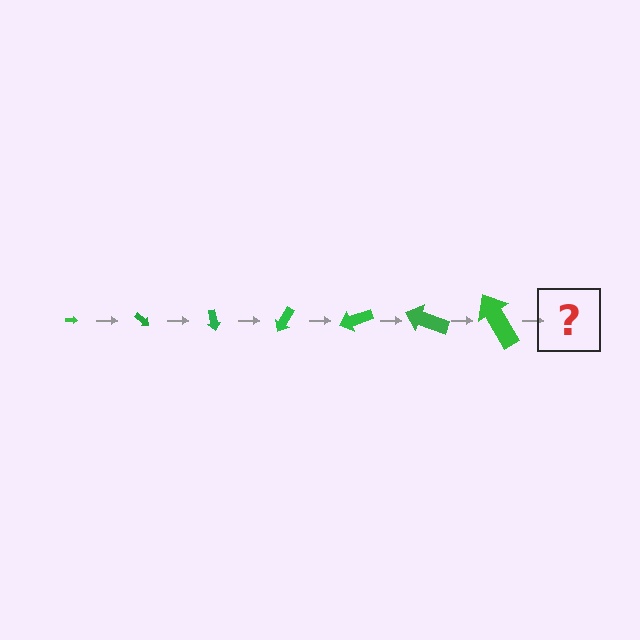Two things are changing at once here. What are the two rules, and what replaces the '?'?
The two rules are that the arrow grows larger each step and it rotates 40 degrees each step. The '?' should be an arrow, larger than the previous one and rotated 280 degrees from the start.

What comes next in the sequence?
The next element should be an arrow, larger than the previous one and rotated 280 degrees from the start.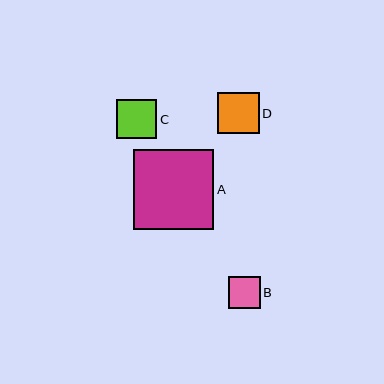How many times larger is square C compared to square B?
Square C is approximately 1.2 times the size of square B.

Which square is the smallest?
Square B is the smallest with a size of approximately 32 pixels.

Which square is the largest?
Square A is the largest with a size of approximately 80 pixels.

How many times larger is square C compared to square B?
Square C is approximately 1.2 times the size of square B.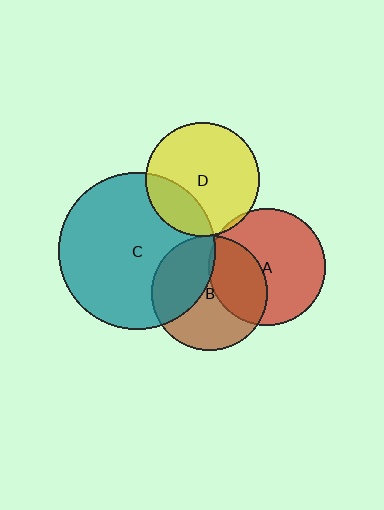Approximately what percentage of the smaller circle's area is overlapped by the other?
Approximately 35%.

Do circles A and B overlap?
Yes.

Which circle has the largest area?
Circle C (teal).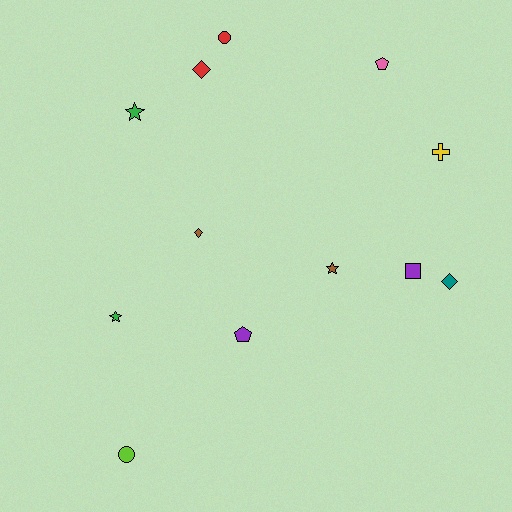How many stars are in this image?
There are 3 stars.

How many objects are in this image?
There are 12 objects.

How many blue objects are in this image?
There are no blue objects.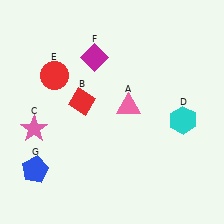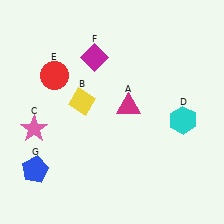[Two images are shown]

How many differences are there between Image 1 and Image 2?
There are 2 differences between the two images.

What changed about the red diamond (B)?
In Image 1, B is red. In Image 2, it changed to yellow.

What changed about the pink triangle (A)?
In Image 1, A is pink. In Image 2, it changed to magenta.